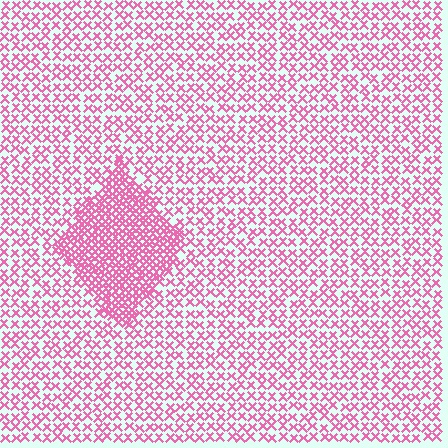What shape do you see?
I see a diamond.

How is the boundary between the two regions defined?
The boundary is defined by a change in element density (approximately 2.3x ratio). All elements are the same color, size, and shape.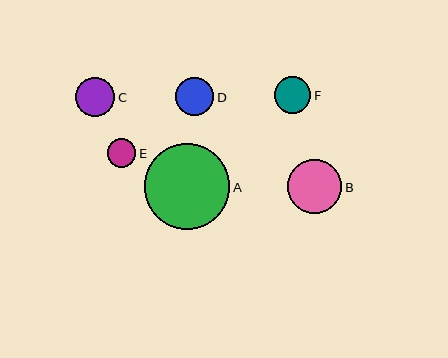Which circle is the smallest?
Circle E is the smallest with a size of approximately 29 pixels.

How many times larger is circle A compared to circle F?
Circle A is approximately 2.3 times the size of circle F.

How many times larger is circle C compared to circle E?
Circle C is approximately 1.4 times the size of circle E.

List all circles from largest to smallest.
From largest to smallest: A, B, C, D, F, E.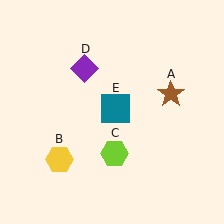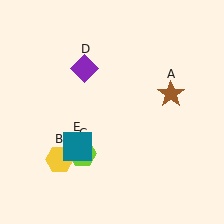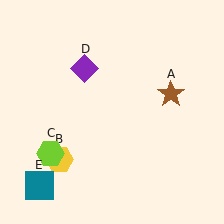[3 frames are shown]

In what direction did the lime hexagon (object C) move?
The lime hexagon (object C) moved left.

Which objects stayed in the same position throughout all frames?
Brown star (object A) and yellow hexagon (object B) and purple diamond (object D) remained stationary.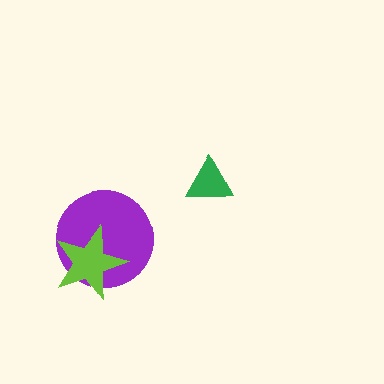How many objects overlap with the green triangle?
0 objects overlap with the green triangle.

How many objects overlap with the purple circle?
1 object overlaps with the purple circle.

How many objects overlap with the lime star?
1 object overlaps with the lime star.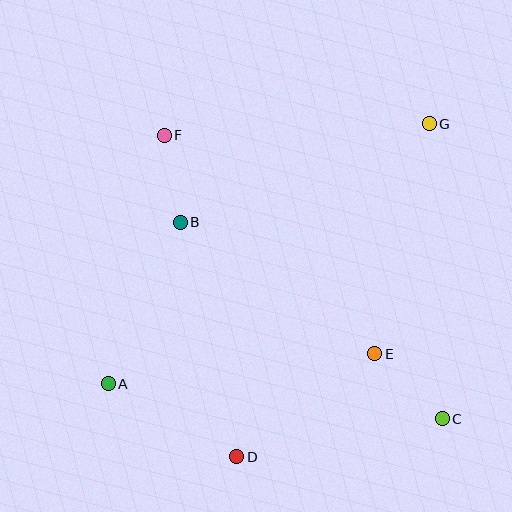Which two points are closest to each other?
Points B and F are closest to each other.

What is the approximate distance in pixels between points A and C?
The distance between A and C is approximately 336 pixels.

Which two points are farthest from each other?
Points A and G are farthest from each other.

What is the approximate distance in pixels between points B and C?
The distance between B and C is approximately 328 pixels.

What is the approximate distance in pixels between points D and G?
The distance between D and G is approximately 385 pixels.